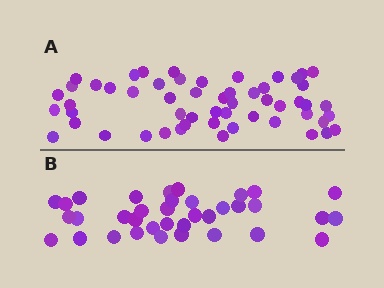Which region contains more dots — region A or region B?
Region A (the top region) has more dots.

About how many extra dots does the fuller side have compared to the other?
Region A has approximately 20 more dots than region B.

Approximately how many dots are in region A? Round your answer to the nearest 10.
About 60 dots. (The exact count is 55, which rounds to 60.)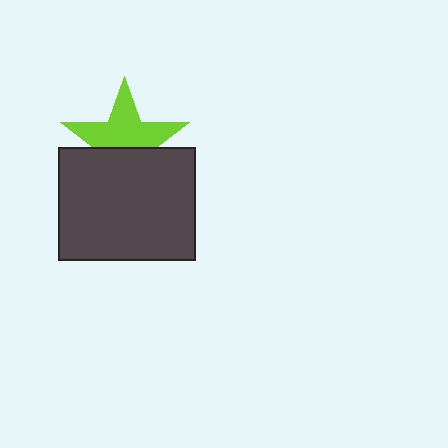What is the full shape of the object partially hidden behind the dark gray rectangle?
The partially hidden object is a lime star.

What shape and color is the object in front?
The object in front is a dark gray rectangle.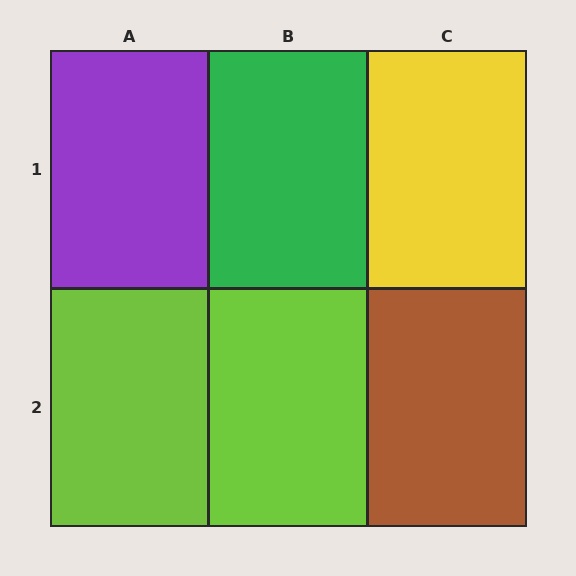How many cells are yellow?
1 cell is yellow.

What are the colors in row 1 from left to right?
Purple, green, yellow.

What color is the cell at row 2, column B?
Lime.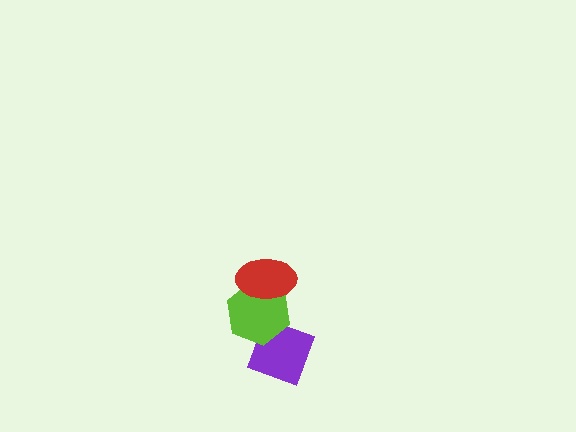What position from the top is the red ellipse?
The red ellipse is 1st from the top.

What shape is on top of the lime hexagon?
The red ellipse is on top of the lime hexagon.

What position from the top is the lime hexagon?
The lime hexagon is 2nd from the top.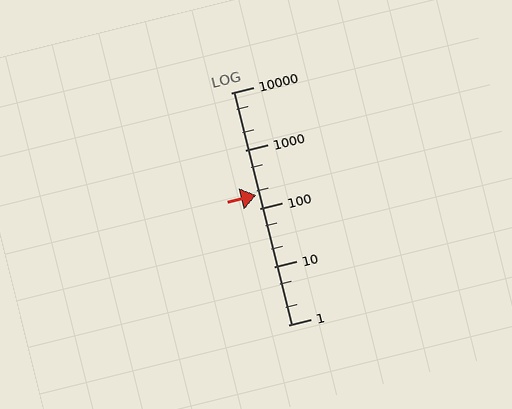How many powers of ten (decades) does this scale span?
The scale spans 4 decades, from 1 to 10000.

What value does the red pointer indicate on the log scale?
The pointer indicates approximately 170.